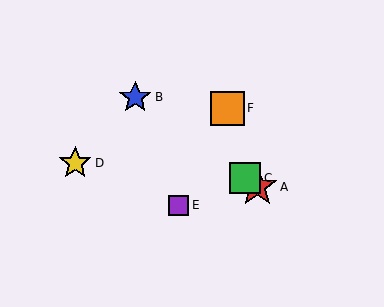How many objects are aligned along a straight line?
3 objects (A, B, C) are aligned along a straight line.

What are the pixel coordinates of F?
Object F is at (227, 108).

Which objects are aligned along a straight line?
Objects A, B, C are aligned along a straight line.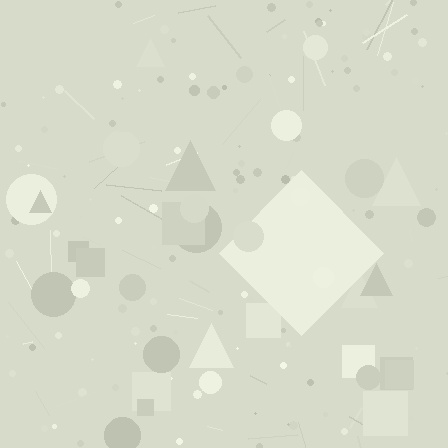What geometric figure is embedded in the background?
A diamond is embedded in the background.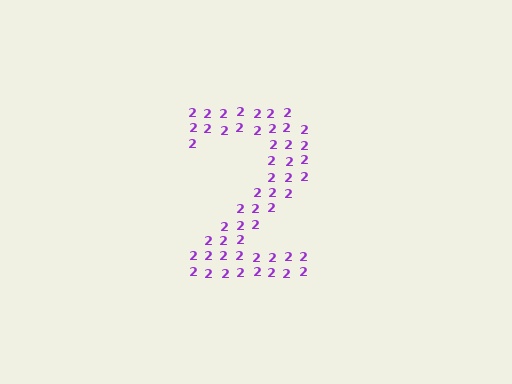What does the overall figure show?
The overall figure shows the digit 2.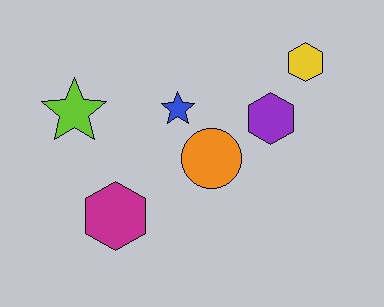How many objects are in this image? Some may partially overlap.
There are 6 objects.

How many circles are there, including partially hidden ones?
There is 1 circle.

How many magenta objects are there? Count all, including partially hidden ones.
There is 1 magenta object.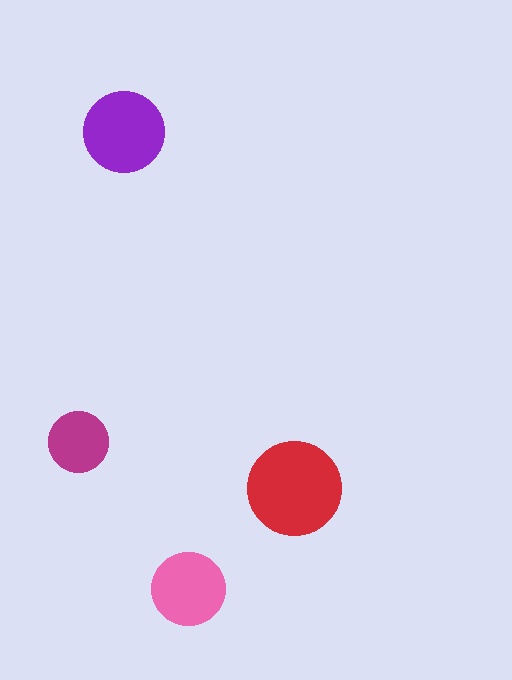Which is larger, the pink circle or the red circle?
The red one.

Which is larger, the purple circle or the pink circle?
The purple one.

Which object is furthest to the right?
The red circle is rightmost.